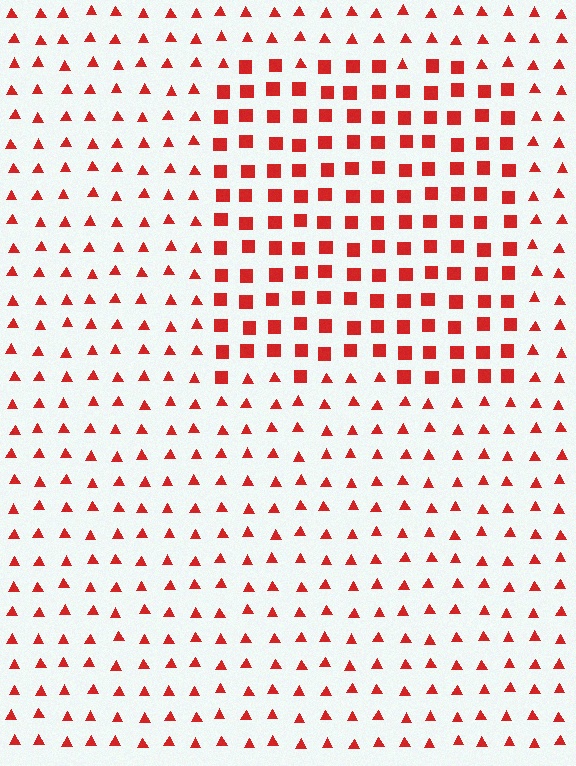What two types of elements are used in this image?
The image uses squares inside the rectangle region and triangles outside it.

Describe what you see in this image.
The image is filled with small red elements arranged in a uniform grid. A rectangle-shaped region contains squares, while the surrounding area contains triangles. The boundary is defined purely by the change in element shape.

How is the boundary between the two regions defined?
The boundary is defined by a change in element shape: squares inside vs. triangles outside. All elements share the same color and spacing.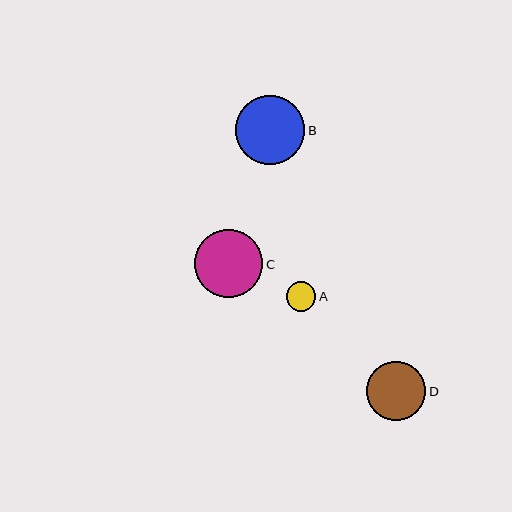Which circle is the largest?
Circle B is the largest with a size of approximately 69 pixels.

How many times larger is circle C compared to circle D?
Circle C is approximately 1.1 times the size of circle D.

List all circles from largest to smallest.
From largest to smallest: B, C, D, A.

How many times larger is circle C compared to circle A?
Circle C is approximately 2.3 times the size of circle A.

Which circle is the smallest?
Circle A is the smallest with a size of approximately 30 pixels.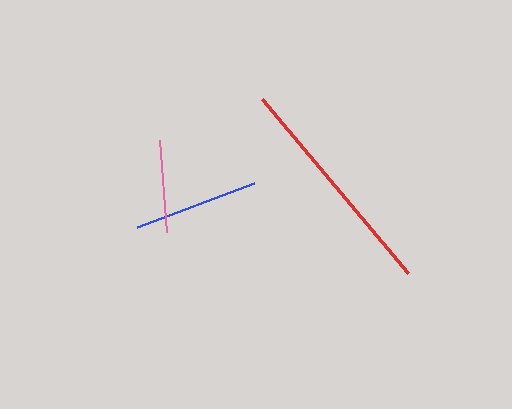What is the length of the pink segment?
The pink segment is approximately 92 pixels long.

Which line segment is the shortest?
The pink line is the shortest at approximately 92 pixels.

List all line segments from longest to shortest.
From longest to shortest: red, blue, pink.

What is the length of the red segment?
The red segment is approximately 226 pixels long.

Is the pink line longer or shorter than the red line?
The red line is longer than the pink line.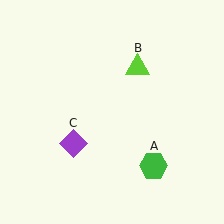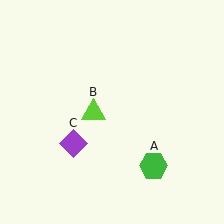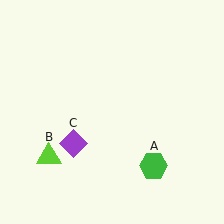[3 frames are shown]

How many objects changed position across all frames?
1 object changed position: lime triangle (object B).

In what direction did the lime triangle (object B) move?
The lime triangle (object B) moved down and to the left.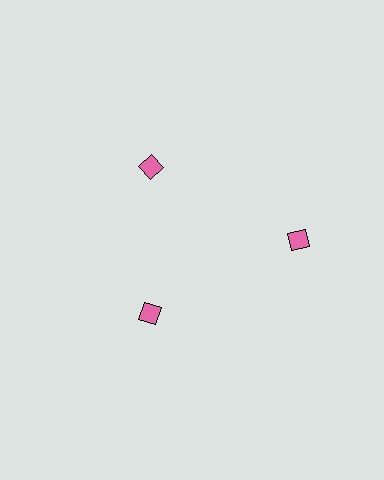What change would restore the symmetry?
The symmetry would be restored by moving it inward, back onto the ring so that all 3 diamonds sit at equal angles and equal distance from the center.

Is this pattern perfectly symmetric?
No. The 3 pink diamonds are arranged in a ring, but one element near the 3 o'clock position is pushed outward from the center, breaking the 3-fold rotational symmetry.